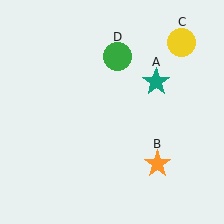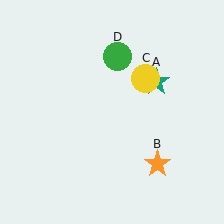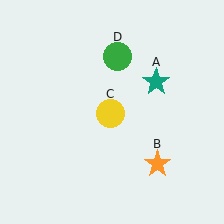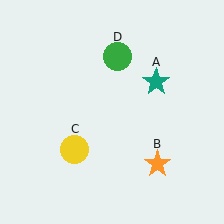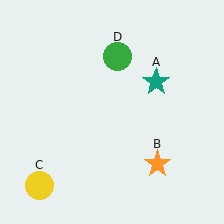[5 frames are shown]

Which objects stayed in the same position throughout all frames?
Teal star (object A) and orange star (object B) and green circle (object D) remained stationary.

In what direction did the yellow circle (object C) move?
The yellow circle (object C) moved down and to the left.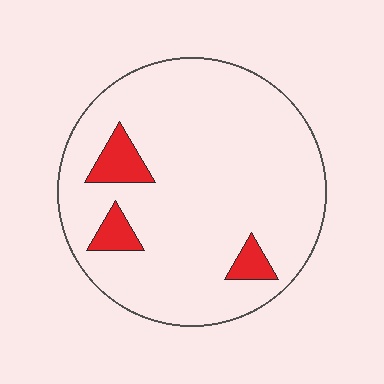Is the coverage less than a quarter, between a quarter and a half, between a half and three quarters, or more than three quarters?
Less than a quarter.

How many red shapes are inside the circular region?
3.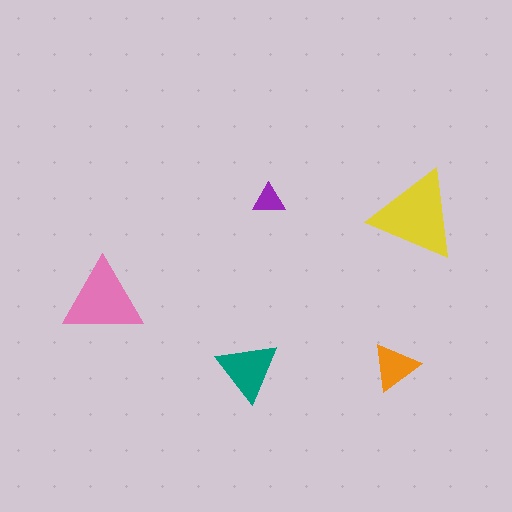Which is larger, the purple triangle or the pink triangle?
The pink one.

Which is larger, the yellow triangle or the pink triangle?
The yellow one.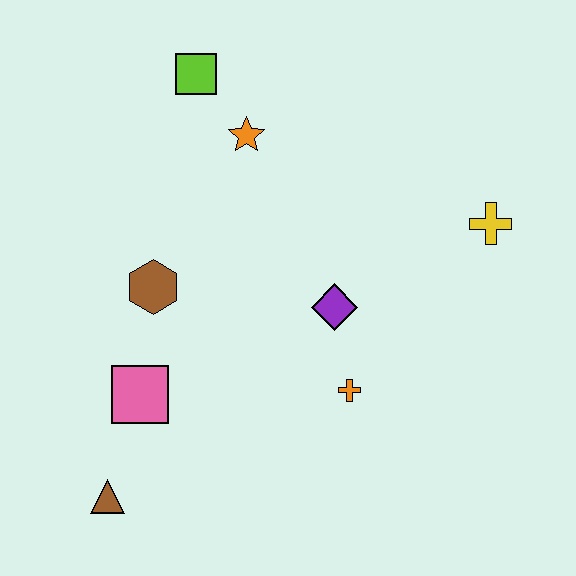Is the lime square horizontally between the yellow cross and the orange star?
No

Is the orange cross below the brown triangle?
No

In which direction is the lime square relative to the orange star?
The lime square is above the orange star.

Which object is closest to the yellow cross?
The purple diamond is closest to the yellow cross.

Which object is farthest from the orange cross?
The lime square is farthest from the orange cross.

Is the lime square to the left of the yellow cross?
Yes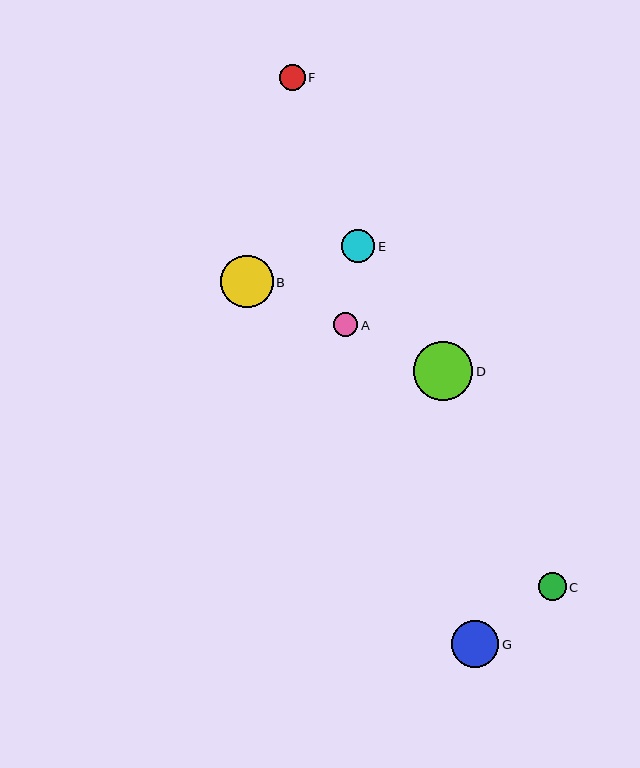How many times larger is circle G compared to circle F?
Circle G is approximately 1.8 times the size of circle F.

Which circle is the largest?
Circle D is the largest with a size of approximately 59 pixels.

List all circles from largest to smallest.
From largest to smallest: D, B, G, E, C, F, A.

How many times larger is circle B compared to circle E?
Circle B is approximately 1.6 times the size of circle E.